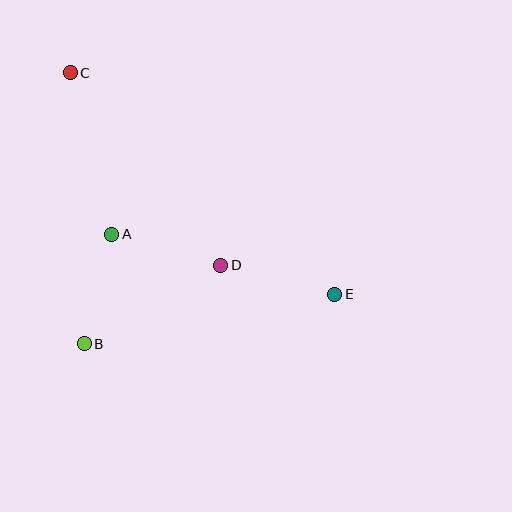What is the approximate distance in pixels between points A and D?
The distance between A and D is approximately 113 pixels.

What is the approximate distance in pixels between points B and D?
The distance between B and D is approximately 157 pixels.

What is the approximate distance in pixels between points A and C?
The distance between A and C is approximately 167 pixels.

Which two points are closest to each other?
Points A and B are closest to each other.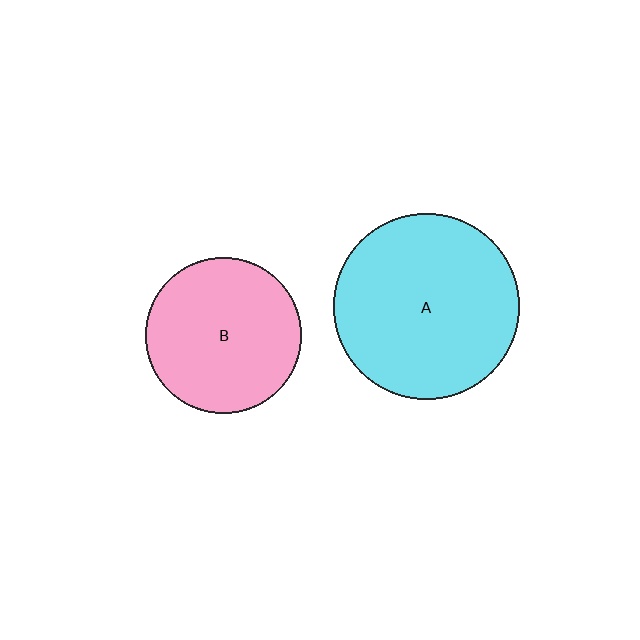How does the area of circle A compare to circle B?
Approximately 1.4 times.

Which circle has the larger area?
Circle A (cyan).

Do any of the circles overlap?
No, none of the circles overlap.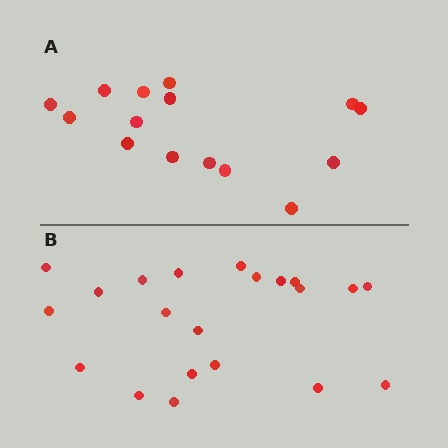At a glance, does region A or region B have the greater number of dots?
Region B (the bottom region) has more dots.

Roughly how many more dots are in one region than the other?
Region B has about 6 more dots than region A.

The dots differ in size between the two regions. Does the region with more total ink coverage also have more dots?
No. Region A has more total ink coverage because its dots are larger, but region B actually contains more individual dots. Total area can be misleading — the number of items is what matters here.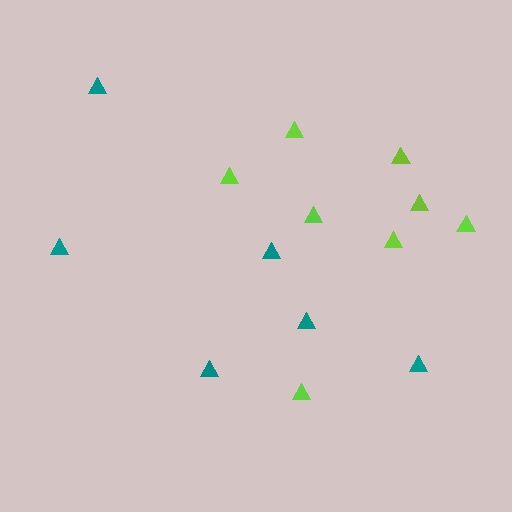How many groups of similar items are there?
There are 2 groups: one group of teal triangles (6) and one group of lime triangles (8).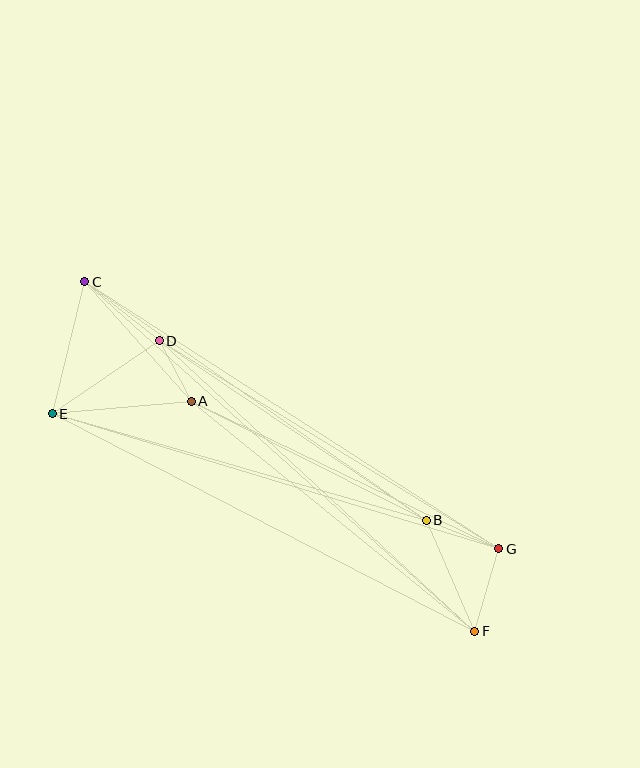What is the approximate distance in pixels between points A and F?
The distance between A and F is approximately 365 pixels.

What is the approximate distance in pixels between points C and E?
The distance between C and E is approximately 136 pixels.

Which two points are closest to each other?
Points A and D are closest to each other.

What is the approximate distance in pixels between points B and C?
The distance between B and C is approximately 416 pixels.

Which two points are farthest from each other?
Points C and F are farthest from each other.